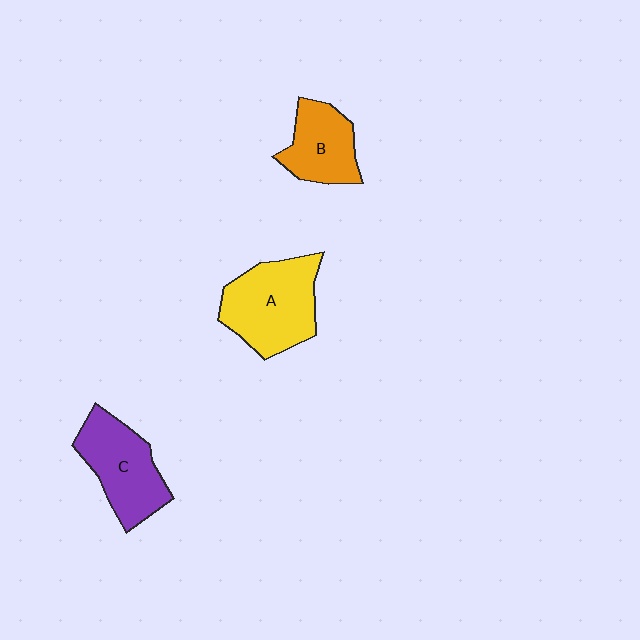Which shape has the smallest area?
Shape B (orange).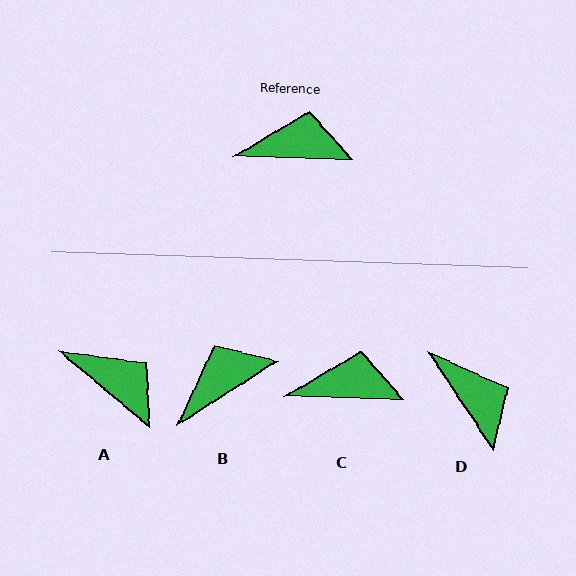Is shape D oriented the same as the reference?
No, it is off by about 55 degrees.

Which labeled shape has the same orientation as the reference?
C.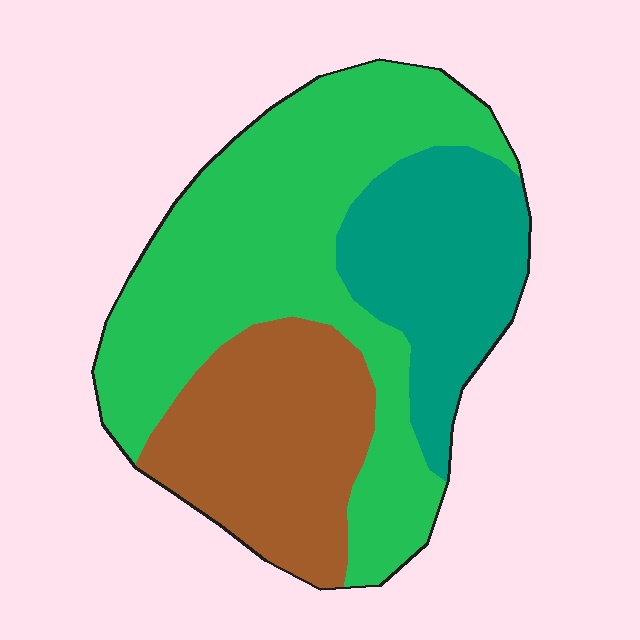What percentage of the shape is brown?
Brown takes up about one quarter (1/4) of the shape.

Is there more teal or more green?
Green.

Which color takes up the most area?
Green, at roughly 50%.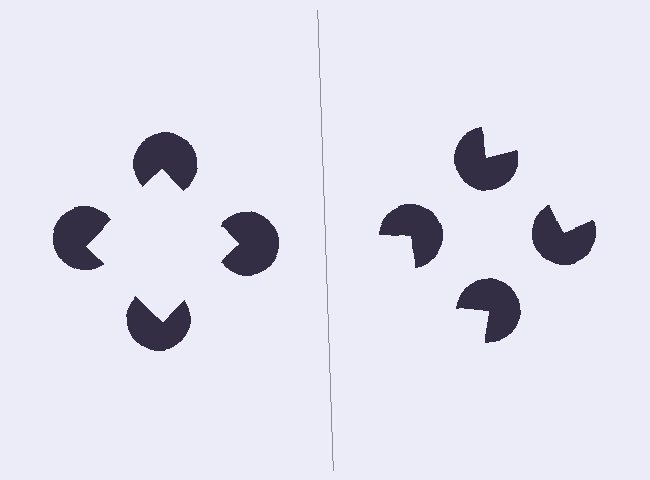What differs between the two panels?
The pac-man discs are positioned identically on both sides; only the wedge orientations differ. On the left they align to a square; on the right they are misaligned.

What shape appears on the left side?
An illusory square.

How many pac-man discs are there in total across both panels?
8 — 4 on each side.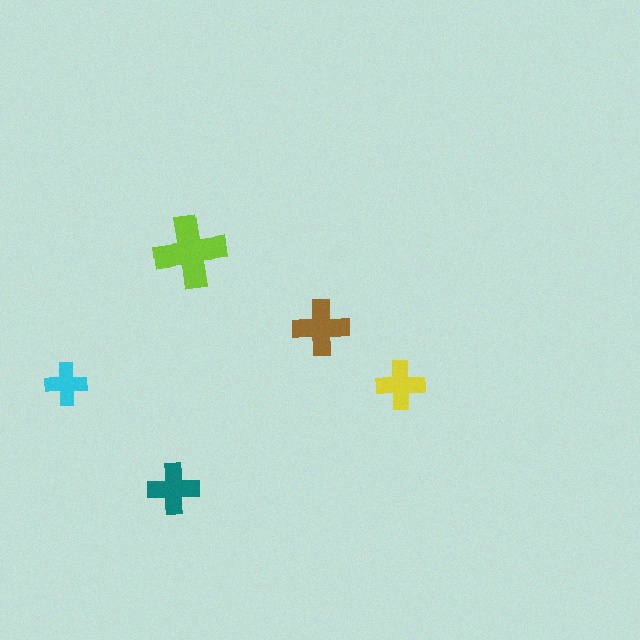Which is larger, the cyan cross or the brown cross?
The brown one.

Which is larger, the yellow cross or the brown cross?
The brown one.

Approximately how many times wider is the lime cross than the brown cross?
About 1.5 times wider.